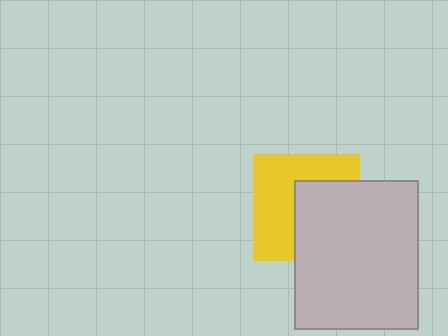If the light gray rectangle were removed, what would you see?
You would see the complete yellow square.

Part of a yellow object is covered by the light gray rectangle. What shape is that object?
It is a square.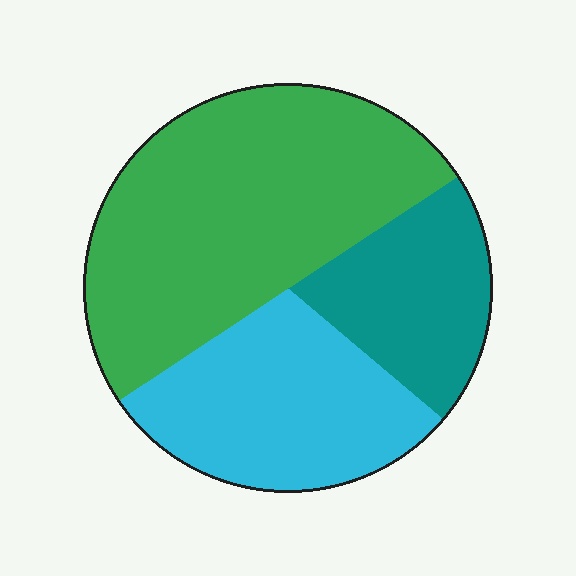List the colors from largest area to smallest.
From largest to smallest: green, cyan, teal.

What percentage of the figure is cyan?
Cyan takes up about one third (1/3) of the figure.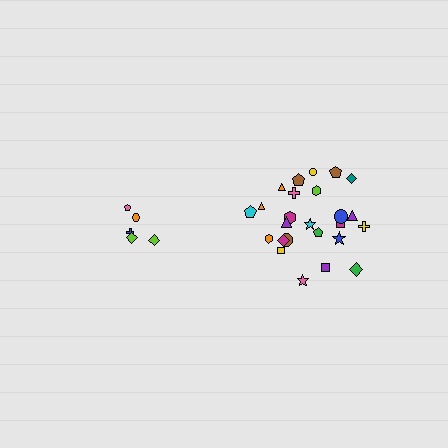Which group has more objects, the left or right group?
The right group.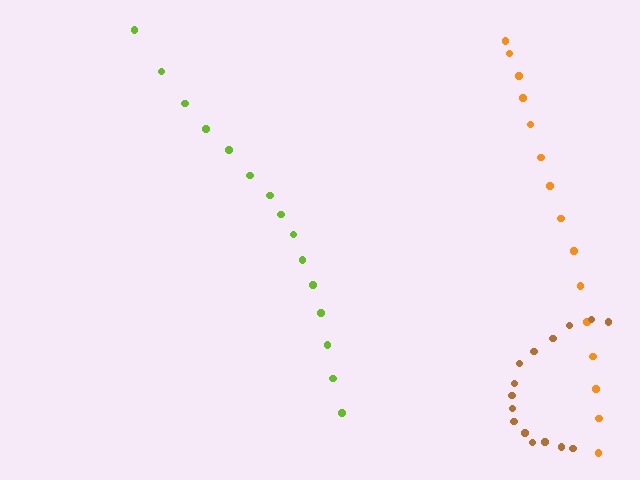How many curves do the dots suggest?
There are 3 distinct paths.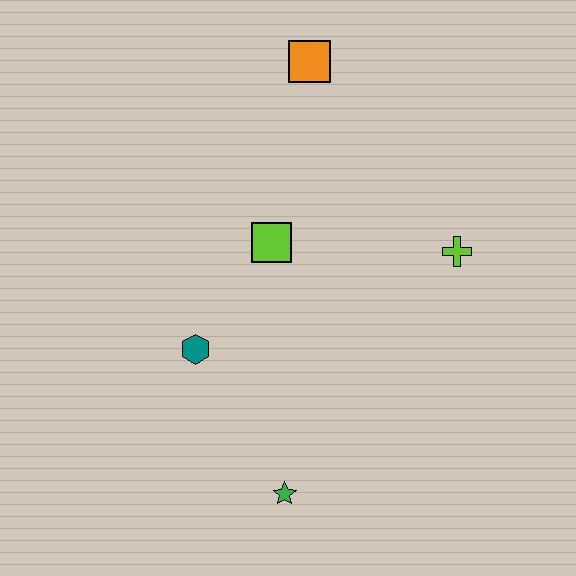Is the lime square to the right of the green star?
No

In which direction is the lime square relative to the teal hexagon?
The lime square is above the teal hexagon.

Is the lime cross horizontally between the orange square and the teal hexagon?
No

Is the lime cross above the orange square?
No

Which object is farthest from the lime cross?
The green star is farthest from the lime cross.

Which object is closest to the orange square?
The lime square is closest to the orange square.